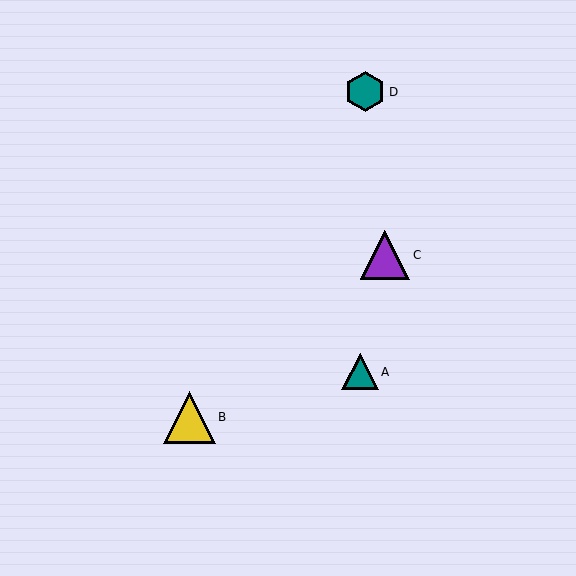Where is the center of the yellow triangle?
The center of the yellow triangle is at (189, 417).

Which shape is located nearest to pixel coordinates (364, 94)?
The teal hexagon (labeled D) at (365, 92) is nearest to that location.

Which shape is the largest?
The yellow triangle (labeled B) is the largest.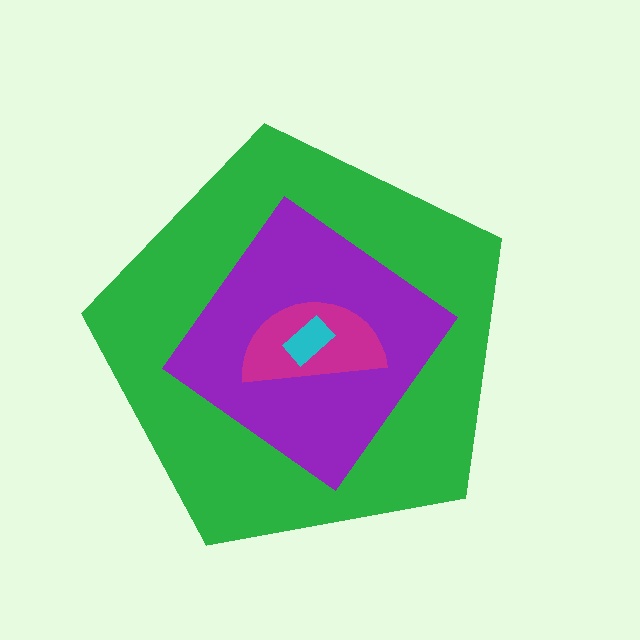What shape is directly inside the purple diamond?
The magenta semicircle.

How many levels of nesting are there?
4.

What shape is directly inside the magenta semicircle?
The cyan rectangle.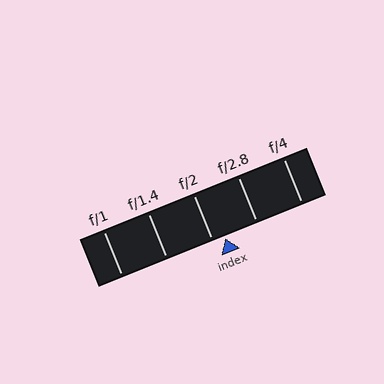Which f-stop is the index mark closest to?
The index mark is closest to f/2.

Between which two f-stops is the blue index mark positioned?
The index mark is between f/2 and f/2.8.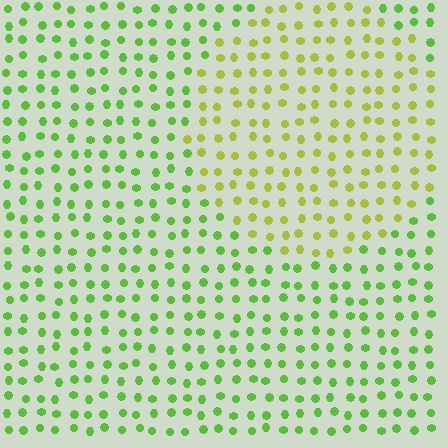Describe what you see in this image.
The image is filled with small lime elements in a uniform arrangement. A circle-shaped region is visible where the elements are tinted to a slightly different hue, forming a subtle color boundary.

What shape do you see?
I see a circle.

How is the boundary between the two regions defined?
The boundary is defined purely by a slight shift in hue (about 38 degrees). Spacing, size, and orientation are identical on both sides.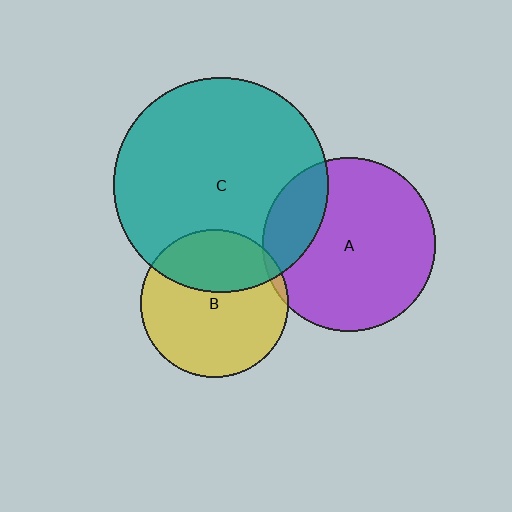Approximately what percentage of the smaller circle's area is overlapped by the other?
Approximately 20%.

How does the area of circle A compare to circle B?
Approximately 1.4 times.